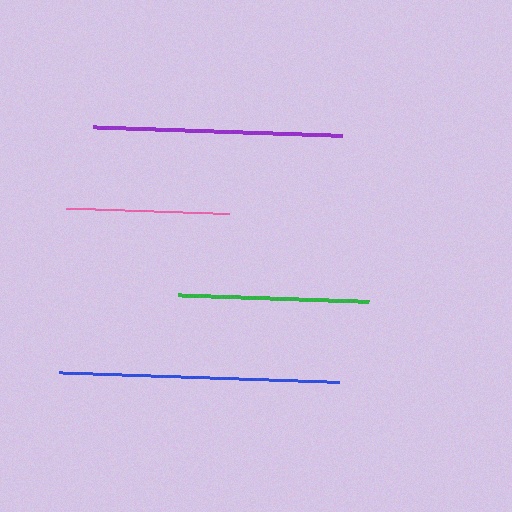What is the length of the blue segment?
The blue segment is approximately 280 pixels long.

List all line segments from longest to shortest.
From longest to shortest: blue, purple, green, pink.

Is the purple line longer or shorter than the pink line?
The purple line is longer than the pink line.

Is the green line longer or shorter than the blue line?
The blue line is longer than the green line.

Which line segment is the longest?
The blue line is the longest at approximately 280 pixels.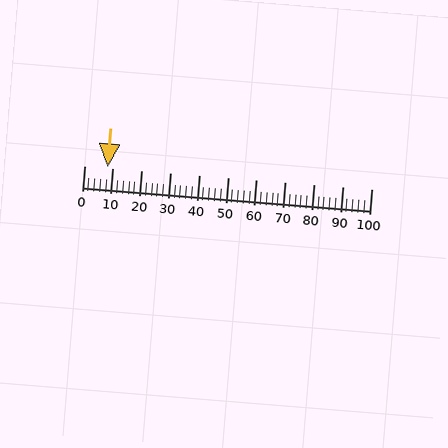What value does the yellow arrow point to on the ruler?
The yellow arrow points to approximately 8.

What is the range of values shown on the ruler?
The ruler shows values from 0 to 100.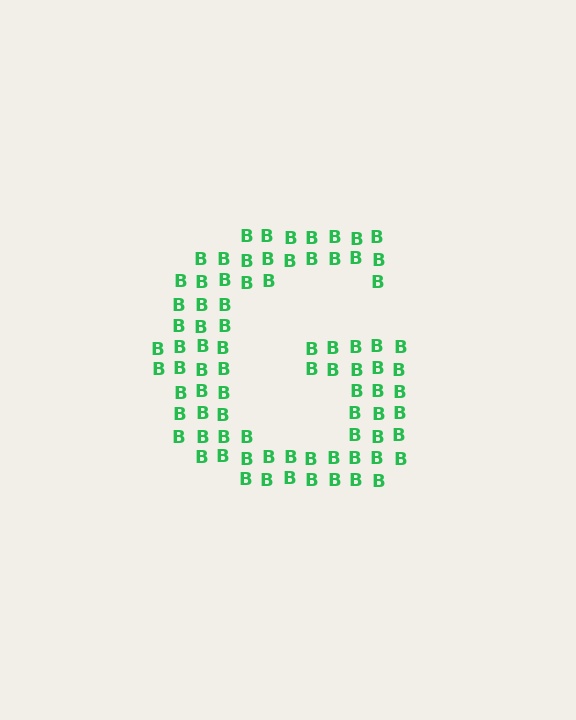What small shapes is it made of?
It is made of small letter B's.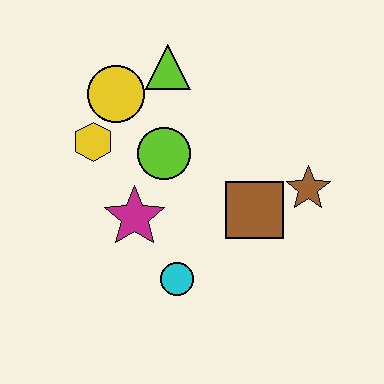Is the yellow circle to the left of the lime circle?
Yes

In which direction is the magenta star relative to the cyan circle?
The magenta star is above the cyan circle.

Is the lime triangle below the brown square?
No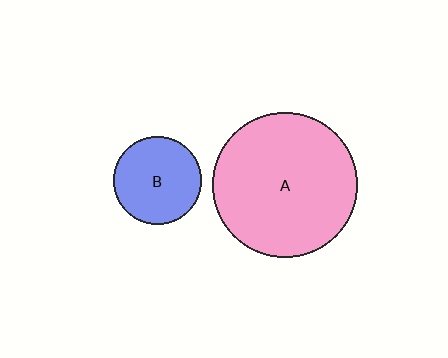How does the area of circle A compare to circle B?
Approximately 2.7 times.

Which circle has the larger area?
Circle A (pink).